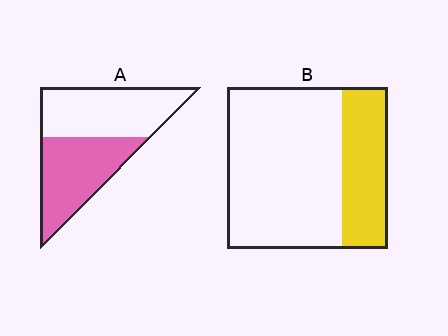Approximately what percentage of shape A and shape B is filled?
A is approximately 50% and B is approximately 30%.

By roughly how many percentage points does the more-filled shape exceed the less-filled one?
By roughly 20 percentage points (A over B).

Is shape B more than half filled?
No.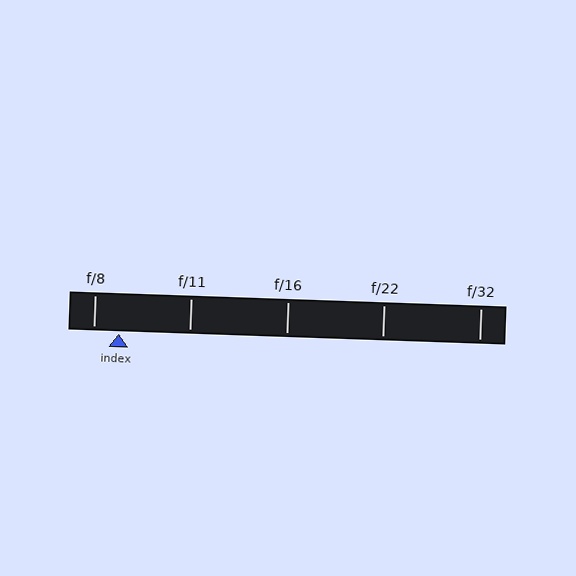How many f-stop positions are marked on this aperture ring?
There are 5 f-stop positions marked.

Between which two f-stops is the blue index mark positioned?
The index mark is between f/8 and f/11.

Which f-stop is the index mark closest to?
The index mark is closest to f/8.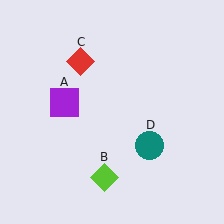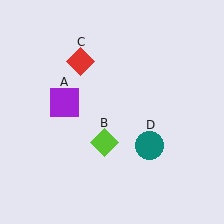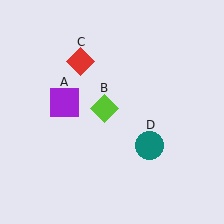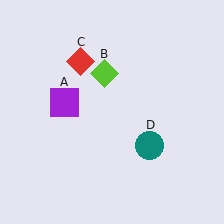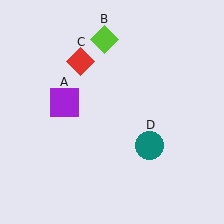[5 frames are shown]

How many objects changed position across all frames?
1 object changed position: lime diamond (object B).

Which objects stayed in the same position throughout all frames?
Purple square (object A) and red diamond (object C) and teal circle (object D) remained stationary.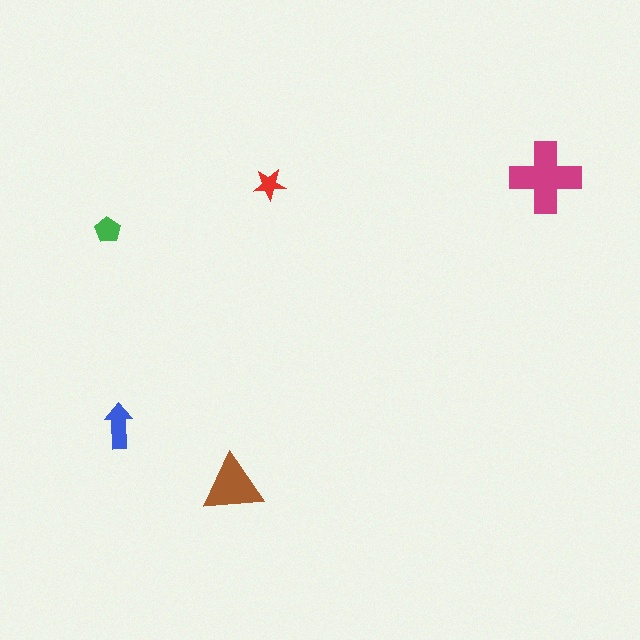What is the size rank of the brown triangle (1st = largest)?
2nd.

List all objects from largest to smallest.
The magenta cross, the brown triangle, the blue arrow, the green pentagon, the red star.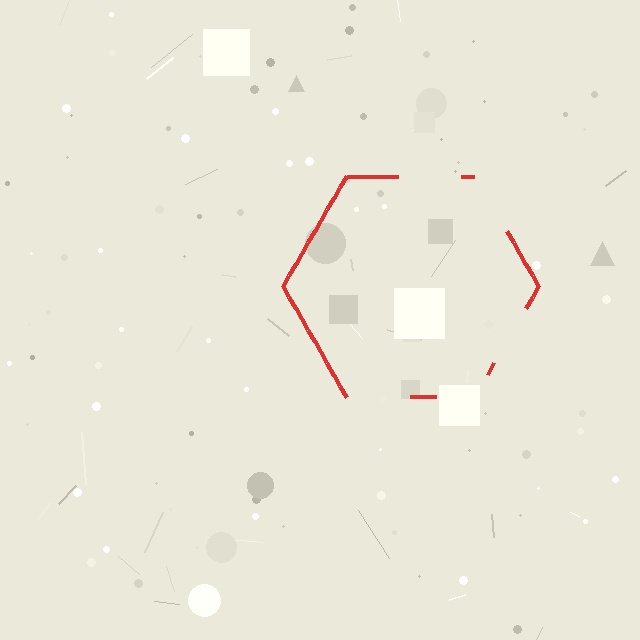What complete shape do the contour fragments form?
The contour fragments form a hexagon.